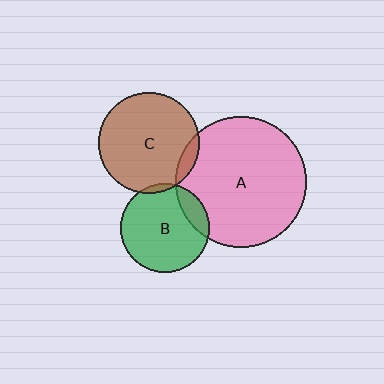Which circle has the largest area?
Circle A (pink).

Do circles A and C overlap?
Yes.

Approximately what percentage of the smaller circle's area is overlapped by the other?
Approximately 10%.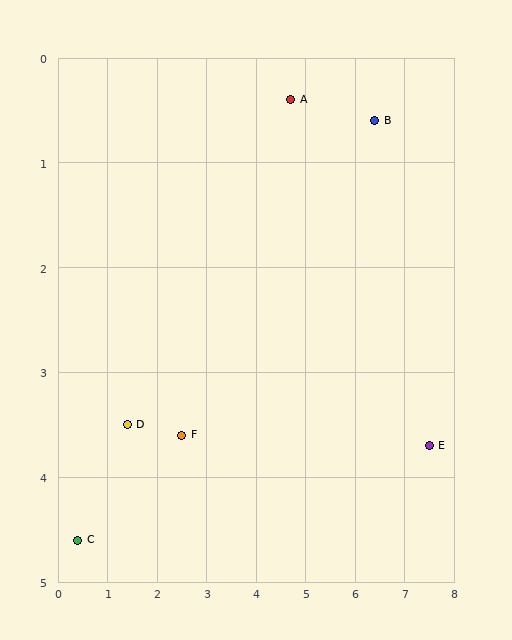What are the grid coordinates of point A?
Point A is at approximately (4.7, 0.4).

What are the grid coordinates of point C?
Point C is at approximately (0.4, 4.6).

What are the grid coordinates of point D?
Point D is at approximately (1.4, 3.5).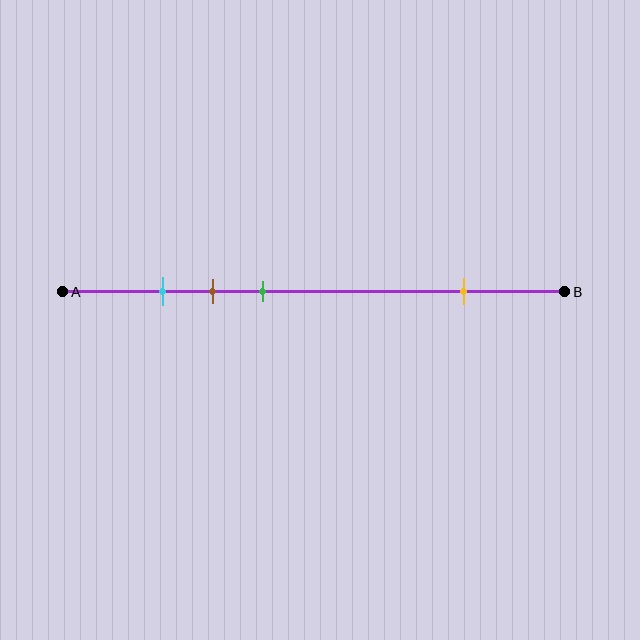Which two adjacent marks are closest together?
The cyan and brown marks are the closest adjacent pair.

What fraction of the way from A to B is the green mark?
The green mark is approximately 40% (0.4) of the way from A to B.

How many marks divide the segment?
There are 4 marks dividing the segment.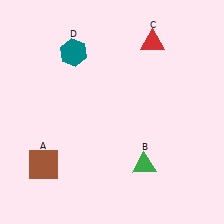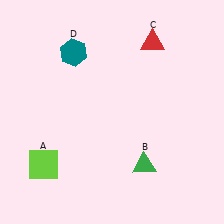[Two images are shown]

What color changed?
The square (A) changed from brown in Image 1 to lime in Image 2.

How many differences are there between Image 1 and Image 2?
There is 1 difference between the two images.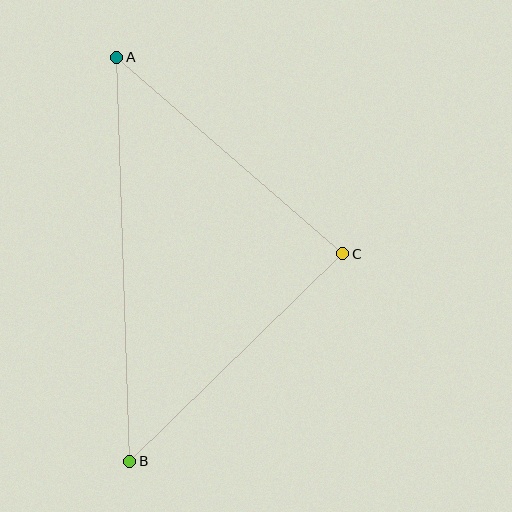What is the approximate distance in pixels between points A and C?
The distance between A and C is approximately 299 pixels.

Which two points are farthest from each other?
Points A and B are farthest from each other.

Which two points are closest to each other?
Points B and C are closest to each other.